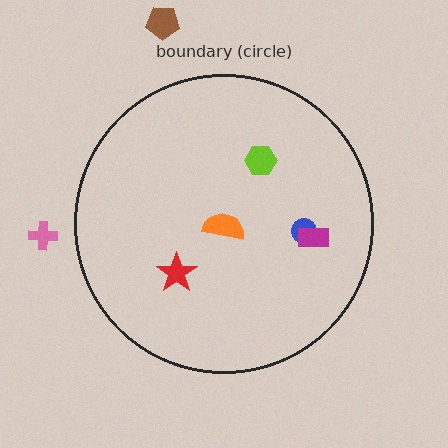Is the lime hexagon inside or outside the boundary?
Inside.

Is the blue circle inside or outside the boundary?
Inside.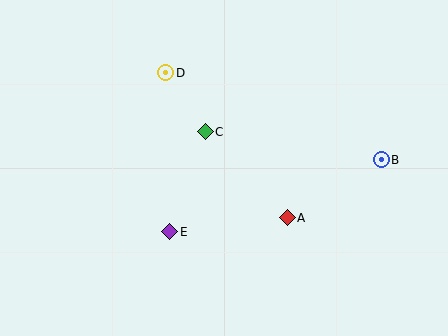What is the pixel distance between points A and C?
The distance between A and C is 119 pixels.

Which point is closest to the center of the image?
Point C at (205, 132) is closest to the center.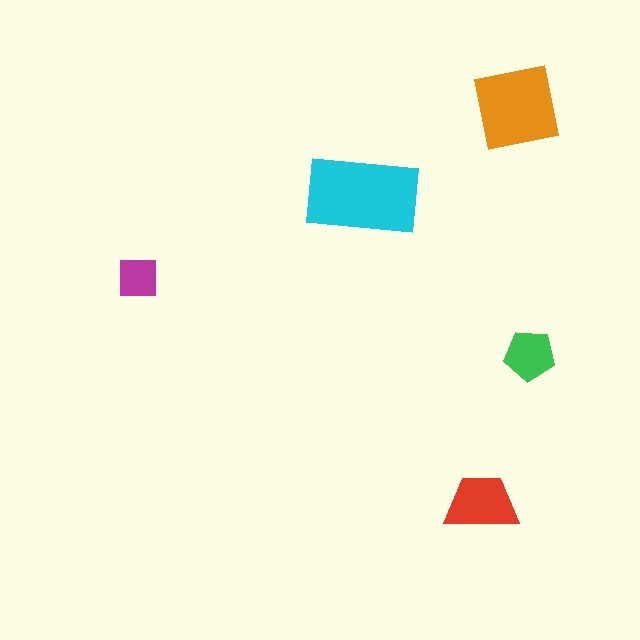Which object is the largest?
The cyan rectangle.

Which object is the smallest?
The magenta square.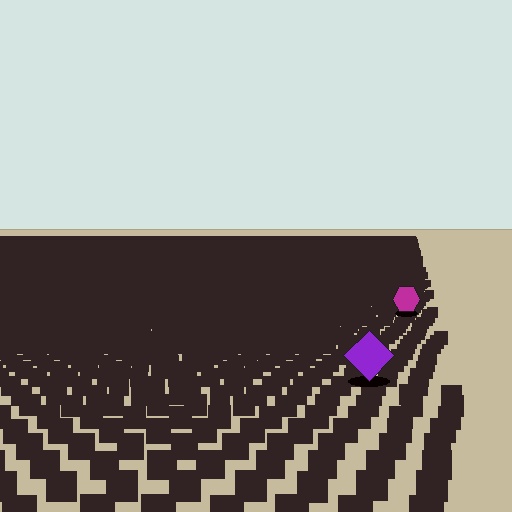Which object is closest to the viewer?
The purple diamond is closest. The texture marks near it are larger and more spread out.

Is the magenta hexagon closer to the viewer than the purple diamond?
No. The purple diamond is closer — you can tell from the texture gradient: the ground texture is coarser near it.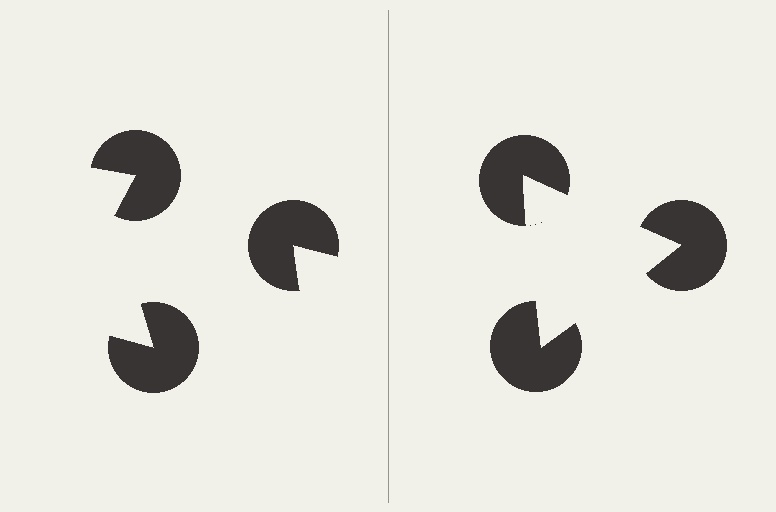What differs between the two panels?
The pac-man discs are positioned identically on both sides; only the wedge orientations differ. On the right they align to a triangle; on the left they are misaligned.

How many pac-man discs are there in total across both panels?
6 — 3 on each side.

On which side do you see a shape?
An illusory triangle appears on the right side. On the left side the wedge cuts are rotated, so no coherent shape forms.